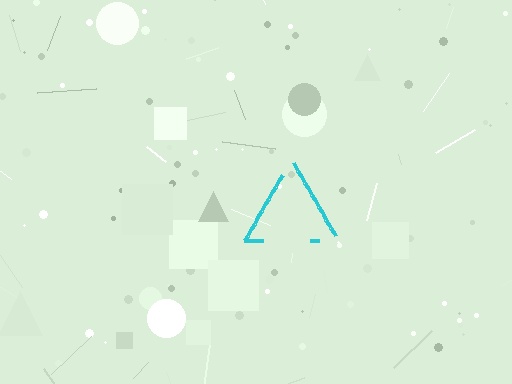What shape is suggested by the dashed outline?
The dashed outline suggests a triangle.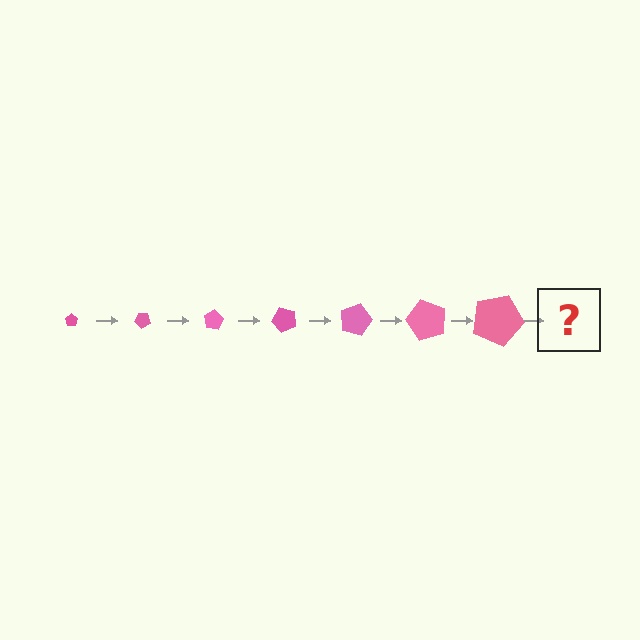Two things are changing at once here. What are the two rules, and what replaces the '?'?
The two rules are that the pentagon grows larger each step and it rotates 40 degrees each step. The '?' should be a pentagon, larger than the previous one and rotated 280 degrees from the start.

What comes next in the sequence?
The next element should be a pentagon, larger than the previous one and rotated 280 degrees from the start.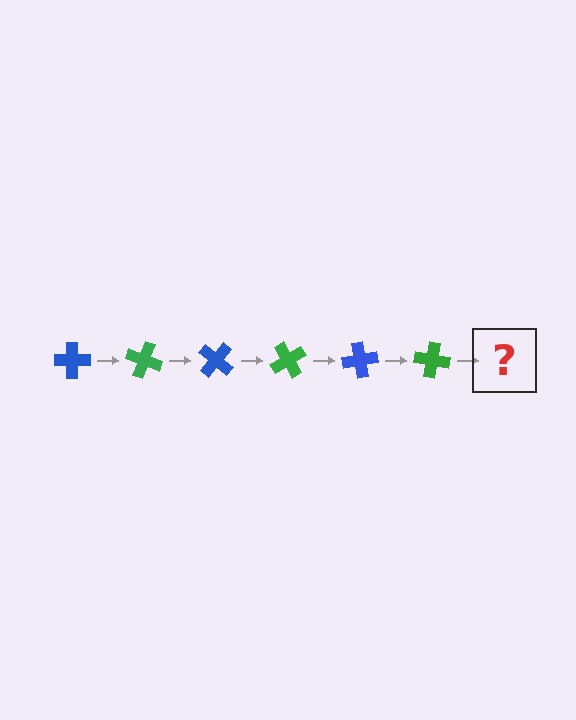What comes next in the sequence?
The next element should be a blue cross, rotated 120 degrees from the start.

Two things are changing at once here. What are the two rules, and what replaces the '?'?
The two rules are that it rotates 20 degrees each step and the color cycles through blue and green. The '?' should be a blue cross, rotated 120 degrees from the start.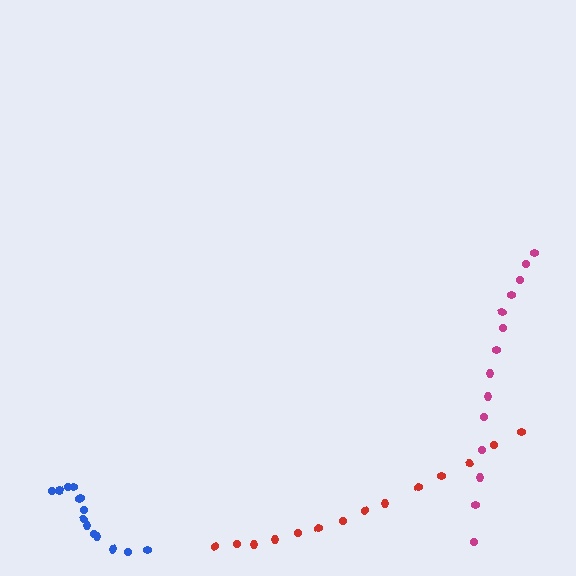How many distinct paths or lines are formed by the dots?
There are 3 distinct paths.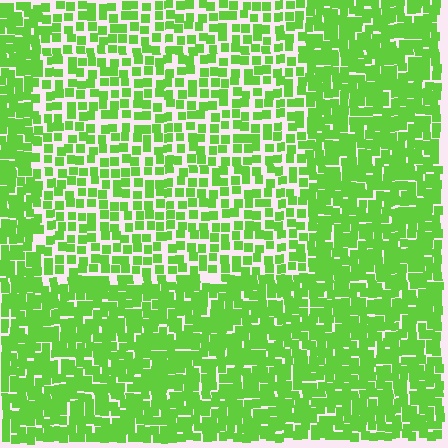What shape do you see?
I see a rectangle.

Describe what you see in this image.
The image contains small lime elements arranged at two different densities. A rectangle-shaped region is visible where the elements are less densely packed than the surrounding area.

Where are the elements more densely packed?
The elements are more densely packed outside the rectangle boundary.